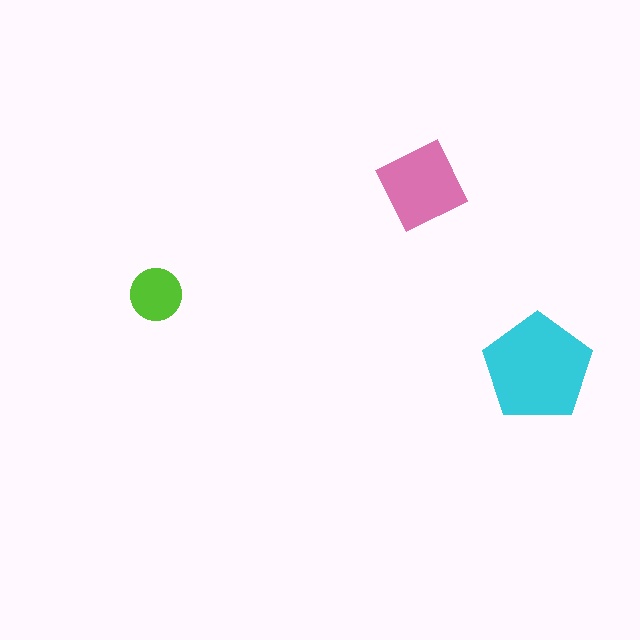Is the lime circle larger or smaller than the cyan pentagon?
Smaller.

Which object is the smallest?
The lime circle.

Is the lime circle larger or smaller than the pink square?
Smaller.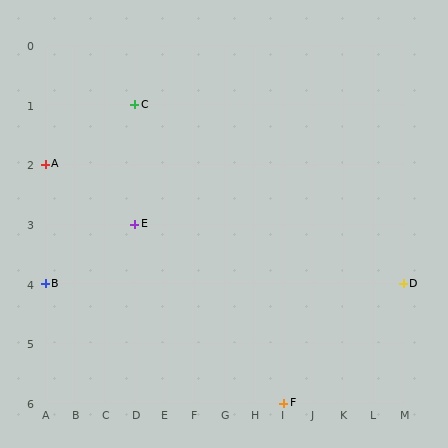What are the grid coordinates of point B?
Point B is at grid coordinates (A, 4).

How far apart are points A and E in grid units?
Points A and E are 3 columns and 1 row apart (about 3.2 grid units diagonally).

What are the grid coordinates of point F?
Point F is at grid coordinates (I, 6).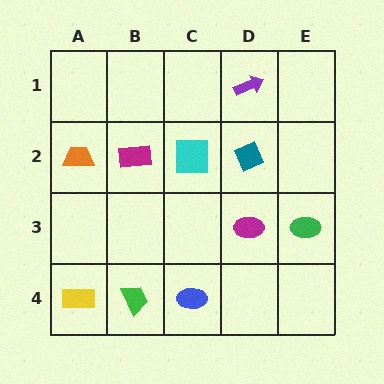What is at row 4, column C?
A blue ellipse.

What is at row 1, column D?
A purple arrow.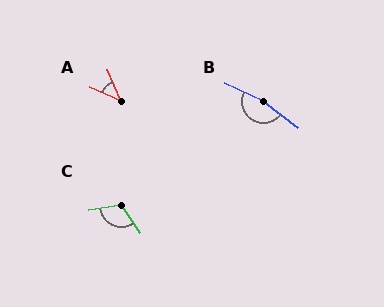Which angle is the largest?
B, at approximately 168 degrees.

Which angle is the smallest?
A, at approximately 42 degrees.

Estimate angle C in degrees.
Approximately 114 degrees.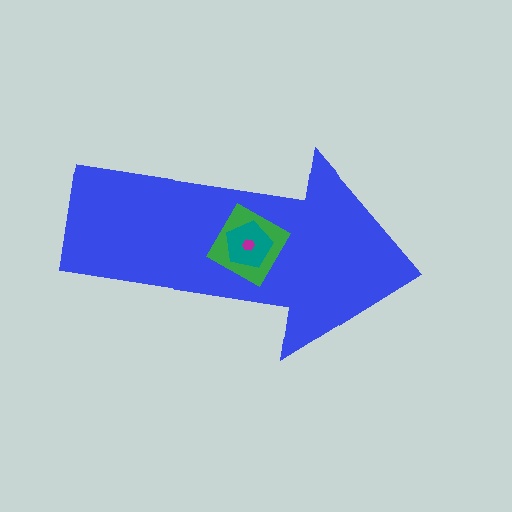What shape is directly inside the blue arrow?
The green diamond.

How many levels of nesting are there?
4.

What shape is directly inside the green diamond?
The teal pentagon.